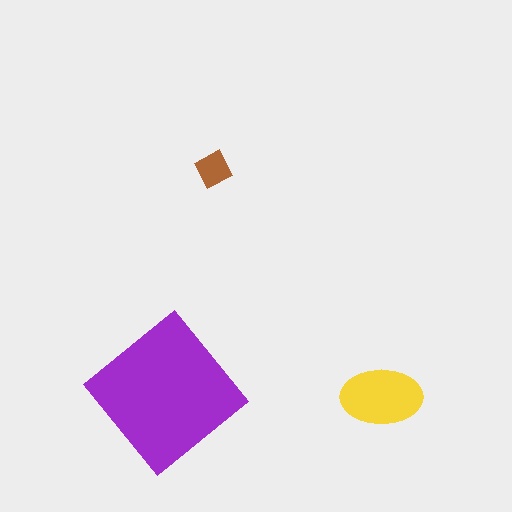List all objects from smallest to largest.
The brown diamond, the yellow ellipse, the purple diamond.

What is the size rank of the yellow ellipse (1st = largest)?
2nd.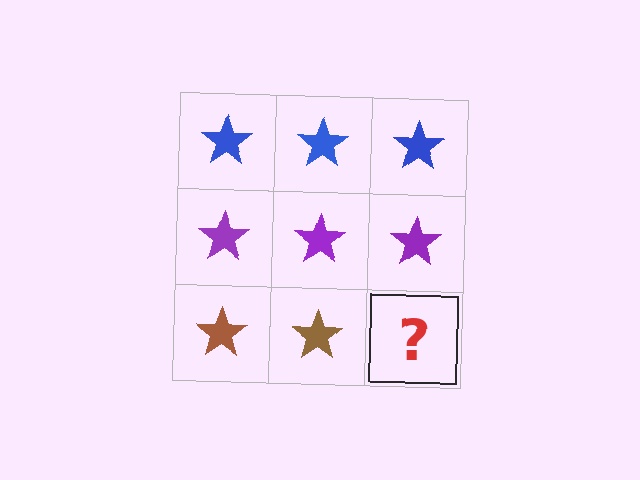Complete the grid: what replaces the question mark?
The question mark should be replaced with a brown star.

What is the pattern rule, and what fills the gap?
The rule is that each row has a consistent color. The gap should be filled with a brown star.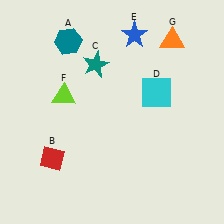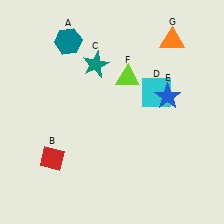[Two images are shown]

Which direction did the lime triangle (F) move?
The lime triangle (F) moved right.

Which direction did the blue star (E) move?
The blue star (E) moved down.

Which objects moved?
The objects that moved are: the blue star (E), the lime triangle (F).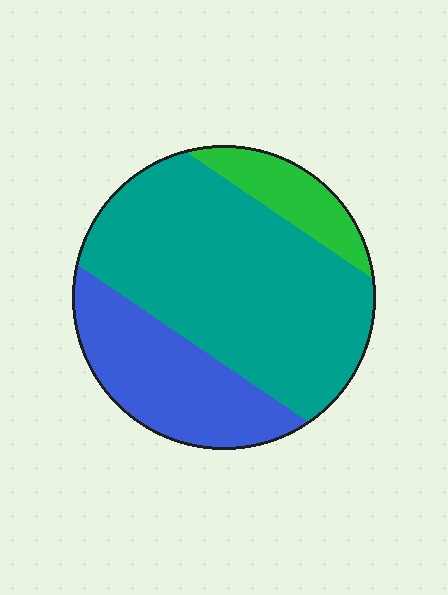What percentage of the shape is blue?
Blue covers roughly 25% of the shape.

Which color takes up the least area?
Green, at roughly 10%.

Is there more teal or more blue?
Teal.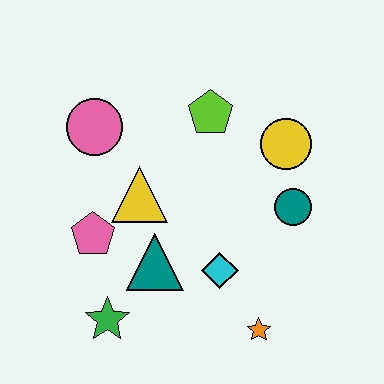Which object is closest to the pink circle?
The yellow triangle is closest to the pink circle.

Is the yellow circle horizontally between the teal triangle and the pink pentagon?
No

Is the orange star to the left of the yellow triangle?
No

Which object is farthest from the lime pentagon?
The green star is farthest from the lime pentagon.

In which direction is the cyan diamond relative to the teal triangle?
The cyan diamond is to the right of the teal triangle.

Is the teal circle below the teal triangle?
No